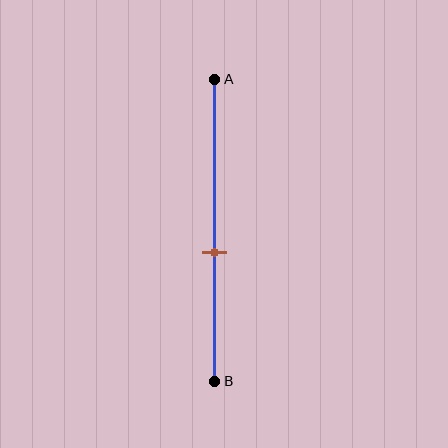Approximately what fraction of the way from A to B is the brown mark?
The brown mark is approximately 55% of the way from A to B.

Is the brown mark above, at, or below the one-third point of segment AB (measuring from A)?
The brown mark is below the one-third point of segment AB.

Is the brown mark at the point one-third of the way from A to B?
No, the mark is at about 55% from A, not at the 33% one-third point.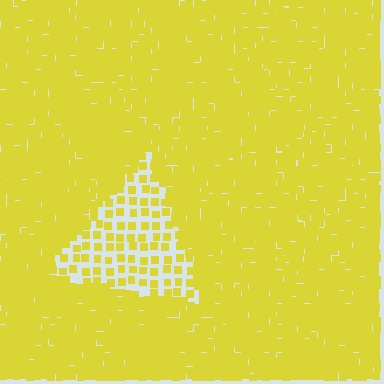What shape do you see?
I see a triangle.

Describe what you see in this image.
The image contains small yellow elements arranged at two different densities. A triangle-shaped region is visible where the elements are less densely packed than the surrounding area.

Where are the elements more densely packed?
The elements are more densely packed outside the triangle boundary.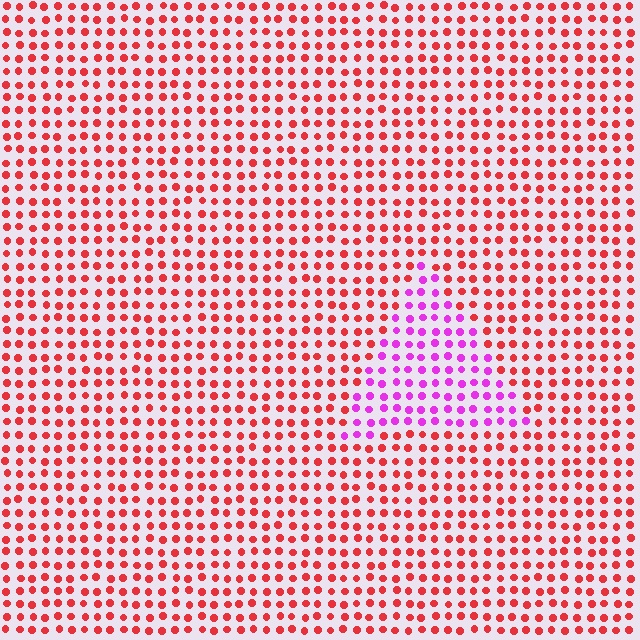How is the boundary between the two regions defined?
The boundary is defined purely by a slight shift in hue (about 57 degrees). Spacing, size, and orientation are identical on both sides.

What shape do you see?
I see a triangle.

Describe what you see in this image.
The image is filled with small red elements in a uniform arrangement. A triangle-shaped region is visible where the elements are tinted to a slightly different hue, forming a subtle color boundary.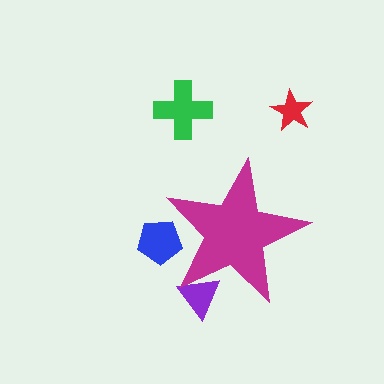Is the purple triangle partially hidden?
Yes, the purple triangle is partially hidden behind the magenta star.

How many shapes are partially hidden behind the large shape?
2 shapes are partially hidden.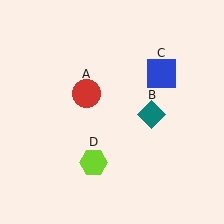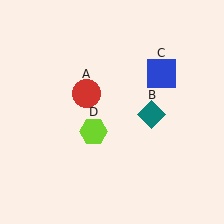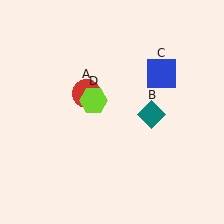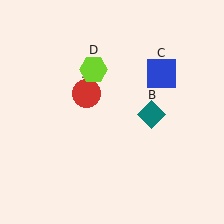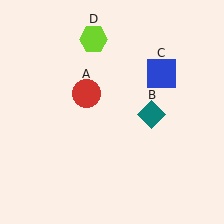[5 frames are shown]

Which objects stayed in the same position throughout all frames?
Red circle (object A) and teal diamond (object B) and blue square (object C) remained stationary.